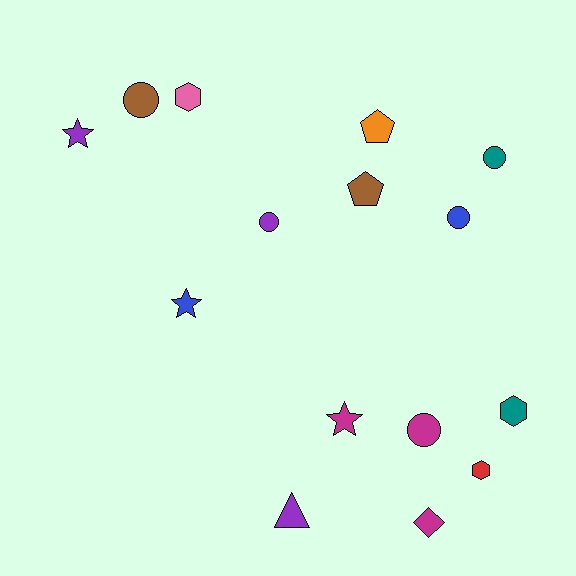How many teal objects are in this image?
There are 2 teal objects.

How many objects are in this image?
There are 15 objects.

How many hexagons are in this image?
There are 3 hexagons.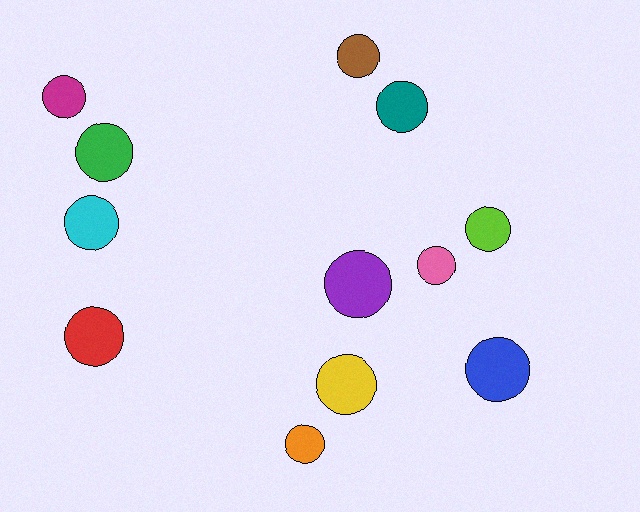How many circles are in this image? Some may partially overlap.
There are 12 circles.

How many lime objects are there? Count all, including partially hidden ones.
There is 1 lime object.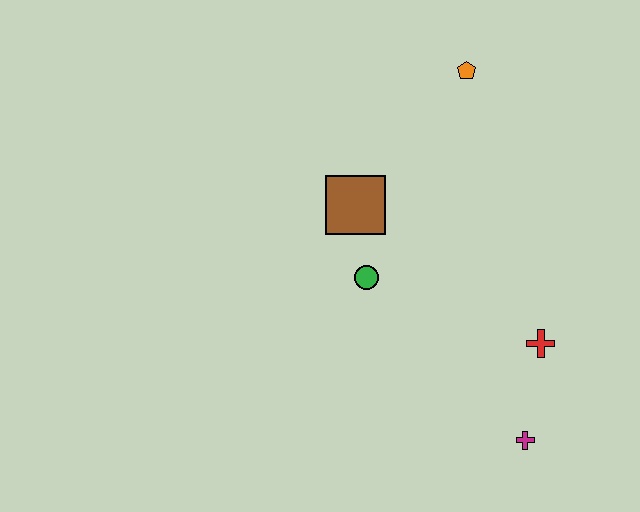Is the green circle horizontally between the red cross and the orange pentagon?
No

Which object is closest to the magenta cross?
The red cross is closest to the magenta cross.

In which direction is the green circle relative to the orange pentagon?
The green circle is below the orange pentagon.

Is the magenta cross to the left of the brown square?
No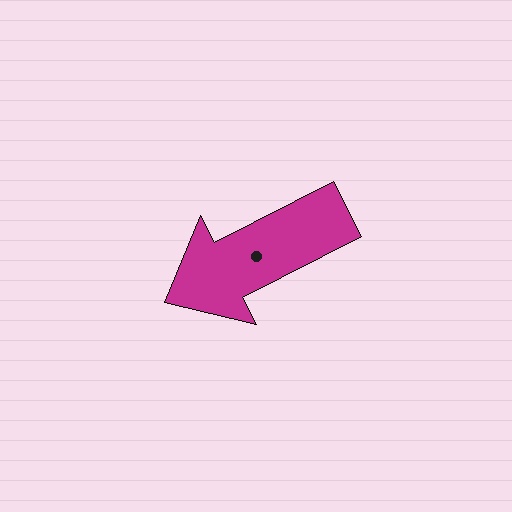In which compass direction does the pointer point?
Southwest.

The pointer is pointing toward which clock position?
Roughly 8 o'clock.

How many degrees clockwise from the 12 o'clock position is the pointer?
Approximately 243 degrees.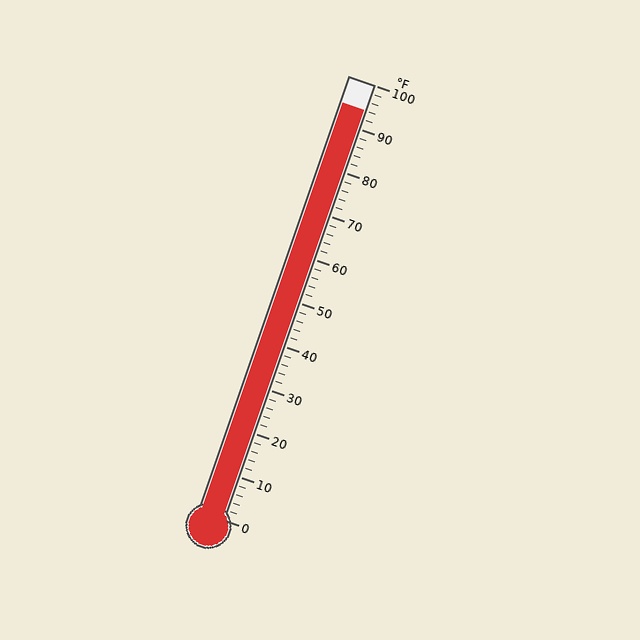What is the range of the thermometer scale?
The thermometer scale ranges from 0°F to 100°F.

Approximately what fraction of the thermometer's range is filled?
The thermometer is filled to approximately 95% of its range.